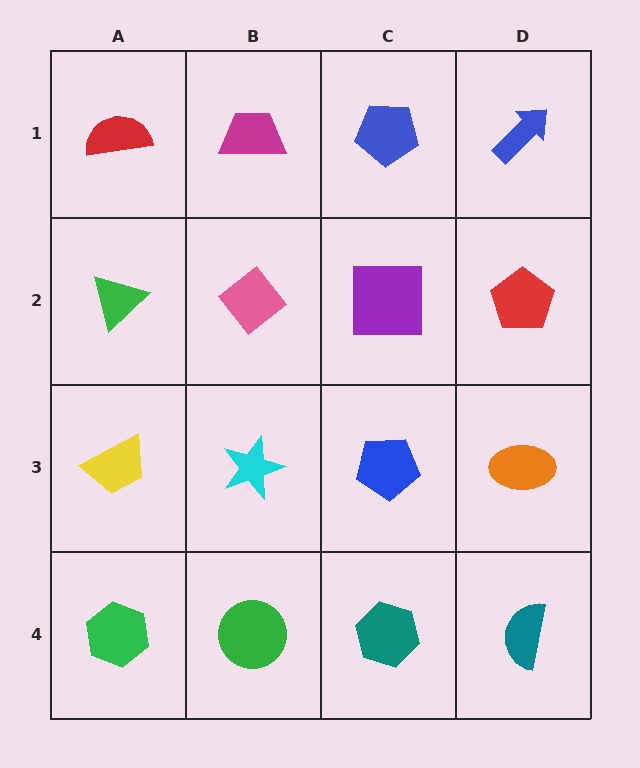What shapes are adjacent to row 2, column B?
A magenta trapezoid (row 1, column B), a cyan star (row 3, column B), a green triangle (row 2, column A), a purple square (row 2, column C).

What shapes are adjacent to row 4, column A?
A yellow trapezoid (row 3, column A), a green circle (row 4, column B).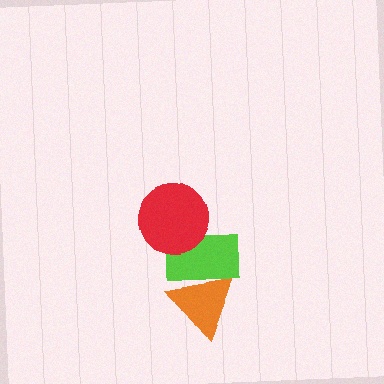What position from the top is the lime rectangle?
The lime rectangle is 2nd from the top.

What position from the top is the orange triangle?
The orange triangle is 3rd from the top.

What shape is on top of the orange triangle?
The lime rectangle is on top of the orange triangle.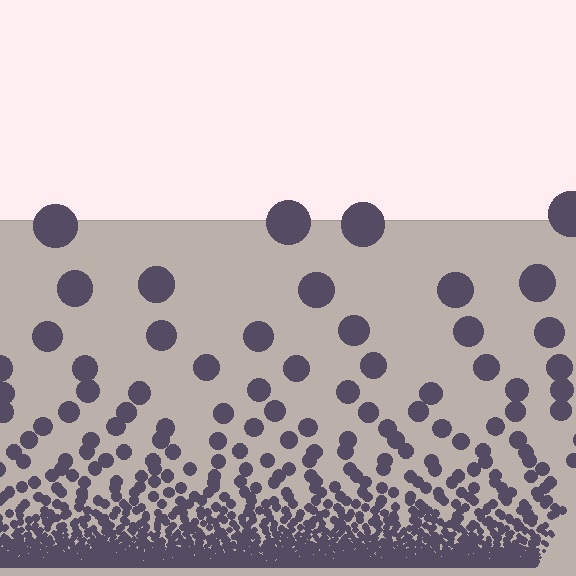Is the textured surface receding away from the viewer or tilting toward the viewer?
The surface appears to tilt toward the viewer. Texture elements get larger and sparser toward the top.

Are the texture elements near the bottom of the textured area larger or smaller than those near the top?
Smaller. The gradient is inverted — elements near the bottom are smaller and denser.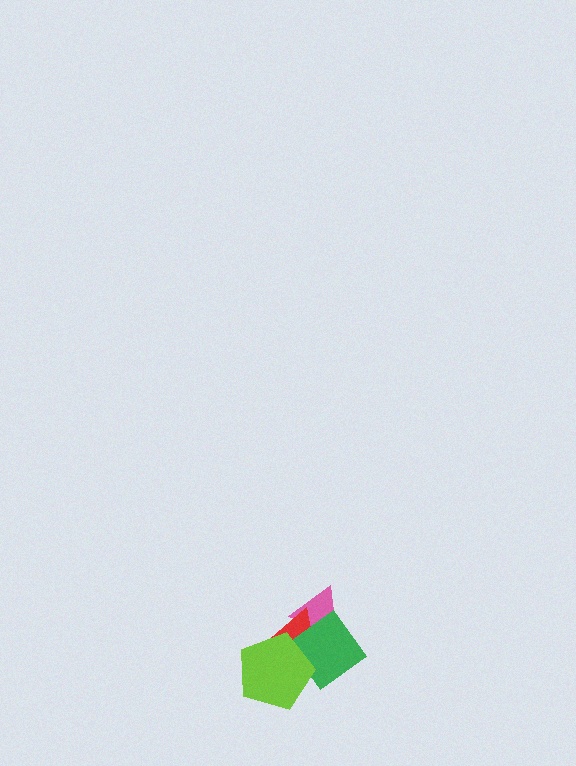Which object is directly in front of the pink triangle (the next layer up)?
The red triangle is directly in front of the pink triangle.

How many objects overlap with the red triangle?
3 objects overlap with the red triangle.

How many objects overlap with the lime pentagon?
2 objects overlap with the lime pentagon.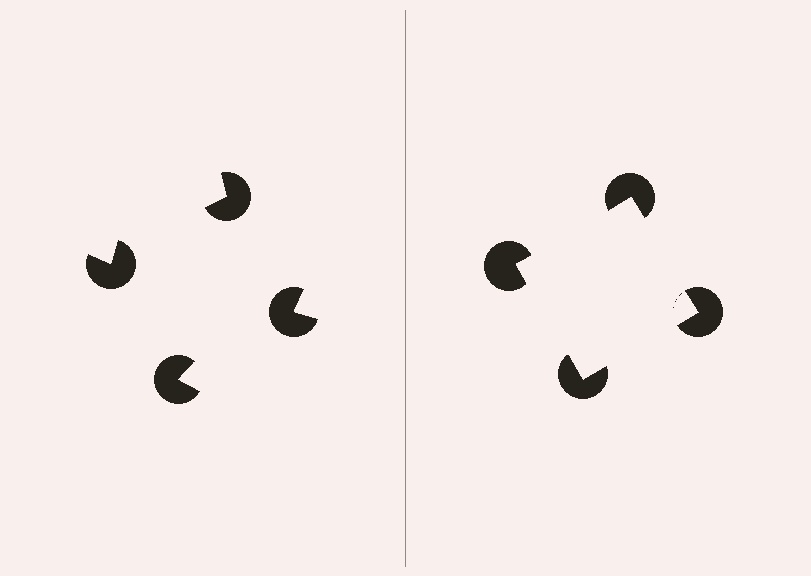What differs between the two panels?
The pac-man discs are positioned identically on both sides; only the wedge orientations differ. On the right they align to a square; on the left they are misaligned.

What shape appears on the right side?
An illusory square.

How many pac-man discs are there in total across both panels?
8 — 4 on each side.